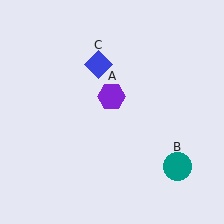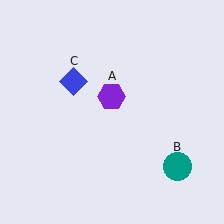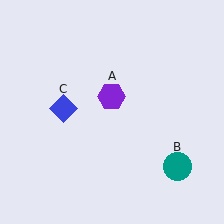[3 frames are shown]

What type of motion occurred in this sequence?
The blue diamond (object C) rotated counterclockwise around the center of the scene.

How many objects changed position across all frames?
1 object changed position: blue diamond (object C).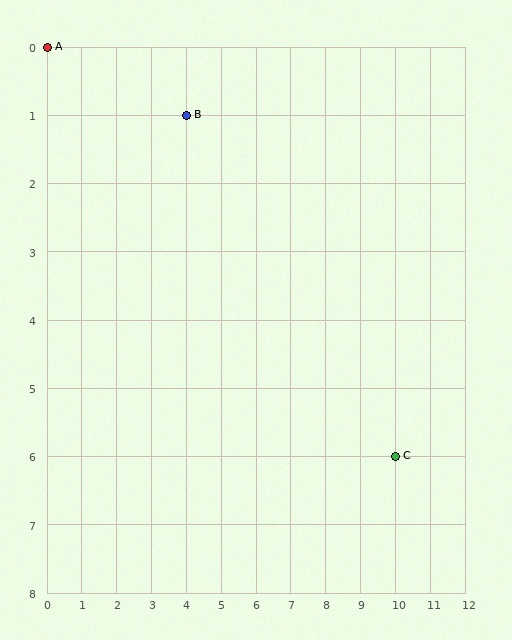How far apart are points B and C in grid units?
Points B and C are 6 columns and 5 rows apart (about 7.8 grid units diagonally).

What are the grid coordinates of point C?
Point C is at grid coordinates (10, 6).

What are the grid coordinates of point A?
Point A is at grid coordinates (0, 0).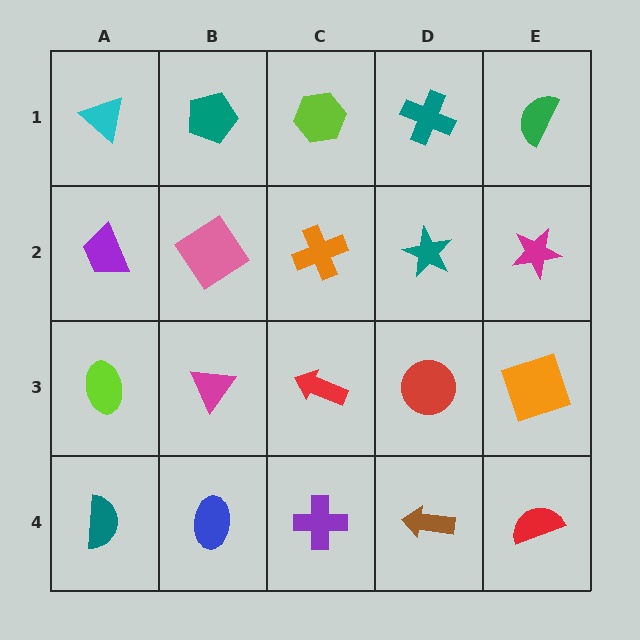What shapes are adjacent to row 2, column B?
A teal pentagon (row 1, column B), a magenta triangle (row 3, column B), a purple trapezoid (row 2, column A), an orange cross (row 2, column C).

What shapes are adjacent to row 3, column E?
A magenta star (row 2, column E), a red semicircle (row 4, column E), a red circle (row 3, column D).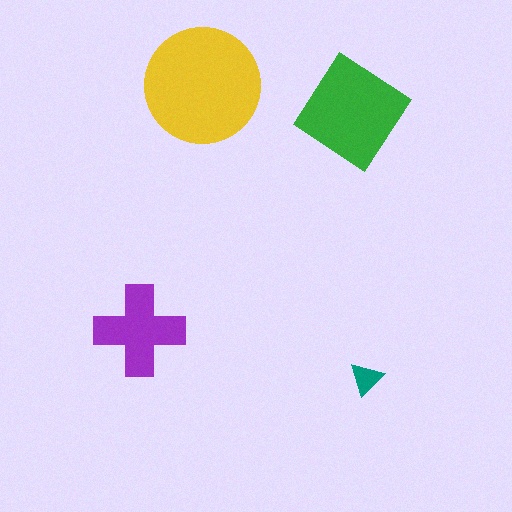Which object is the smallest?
The teal triangle.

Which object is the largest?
The yellow circle.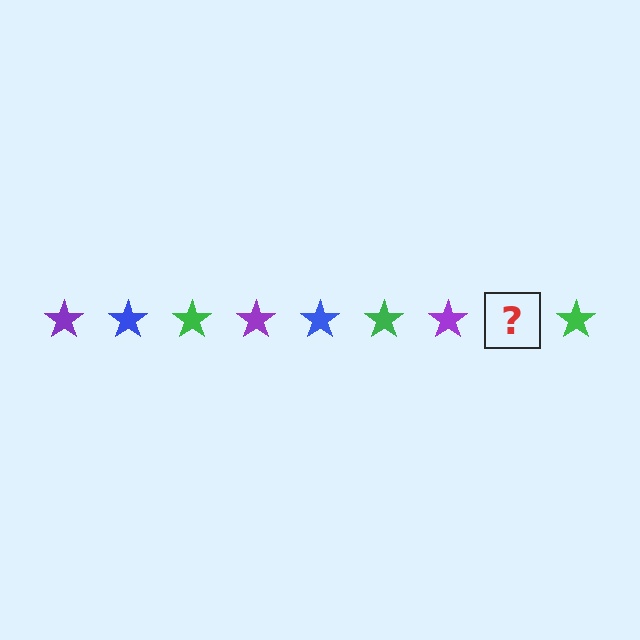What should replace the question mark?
The question mark should be replaced with a blue star.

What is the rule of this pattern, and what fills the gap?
The rule is that the pattern cycles through purple, blue, green stars. The gap should be filled with a blue star.